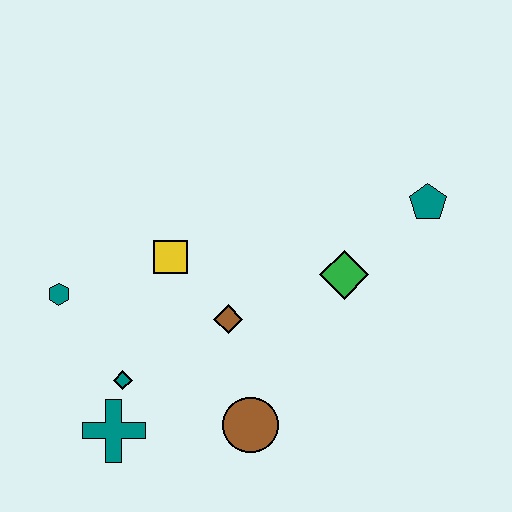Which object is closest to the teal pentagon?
The green diamond is closest to the teal pentagon.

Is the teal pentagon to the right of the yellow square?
Yes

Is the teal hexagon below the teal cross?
No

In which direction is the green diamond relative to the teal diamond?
The green diamond is to the right of the teal diamond.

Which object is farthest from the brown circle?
The teal pentagon is farthest from the brown circle.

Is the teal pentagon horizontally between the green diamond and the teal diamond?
No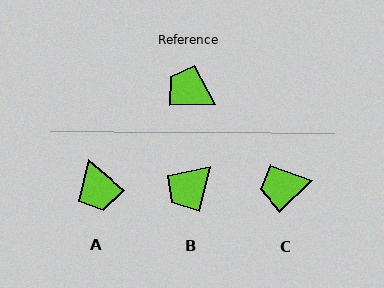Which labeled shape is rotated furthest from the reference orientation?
A, about 138 degrees away.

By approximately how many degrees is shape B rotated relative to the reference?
Approximately 73 degrees counter-clockwise.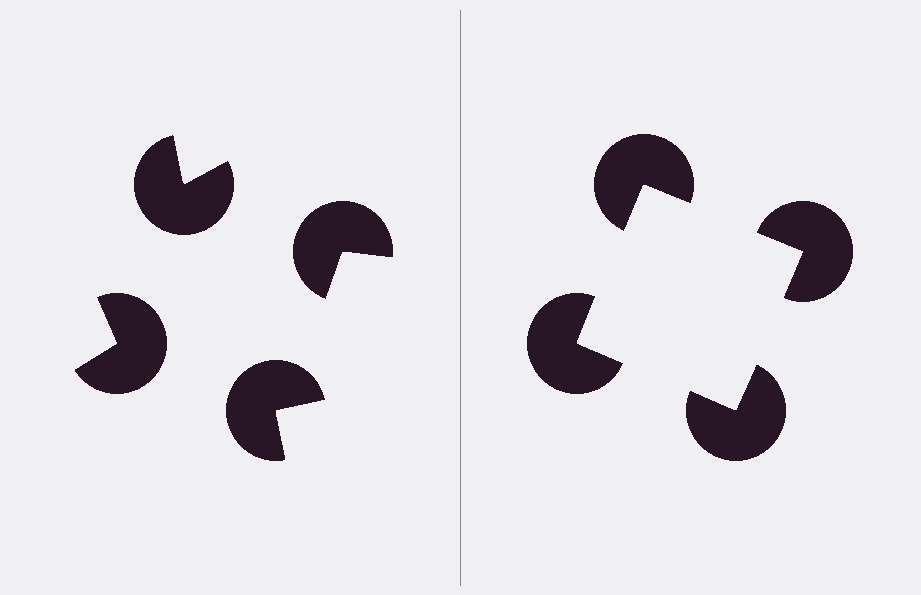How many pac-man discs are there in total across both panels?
8 — 4 on each side.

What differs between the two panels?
The pac-man discs are positioned identically on both sides; only the wedge orientations differ. On the right they align to a square; on the left they are misaligned.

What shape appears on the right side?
An illusory square.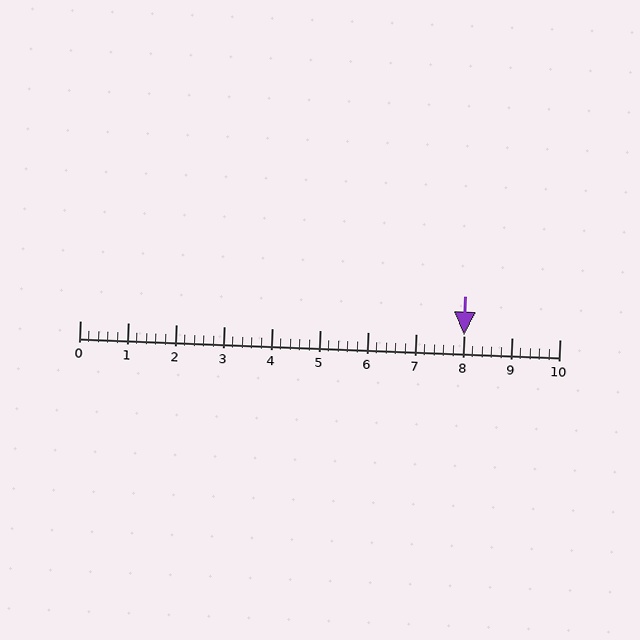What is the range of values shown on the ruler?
The ruler shows values from 0 to 10.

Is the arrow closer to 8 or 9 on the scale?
The arrow is closer to 8.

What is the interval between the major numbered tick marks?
The major tick marks are spaced 1 units apart.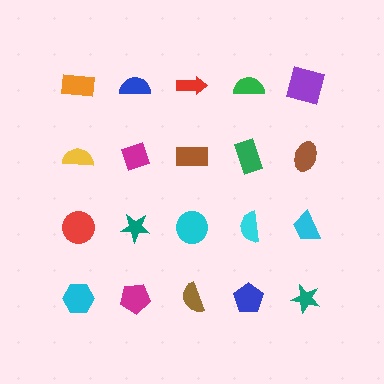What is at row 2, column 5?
A brown ellipse.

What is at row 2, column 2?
A magenta diamond.